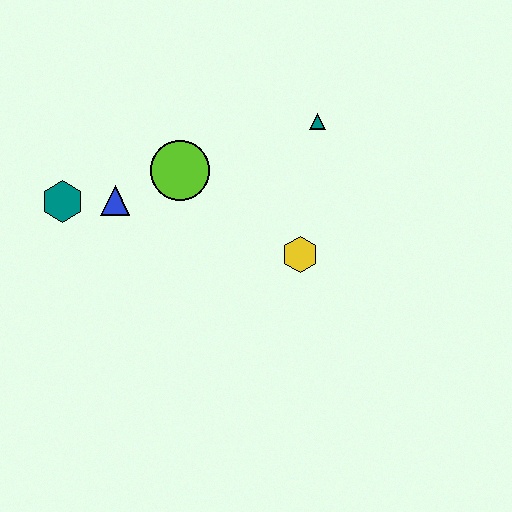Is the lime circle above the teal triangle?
No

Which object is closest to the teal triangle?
The yellow hexagon is closest to the teal triangle.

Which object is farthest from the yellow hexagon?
The teal hexagon is farthest from the yellow hexagon.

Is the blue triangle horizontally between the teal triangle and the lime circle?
No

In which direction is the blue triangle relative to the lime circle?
The blue triangle is to the left of the lime circle.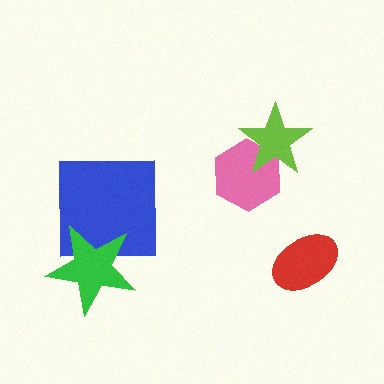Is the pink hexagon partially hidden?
Yes, it is partially covered by another shape.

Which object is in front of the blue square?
The green star is in front of the blue square.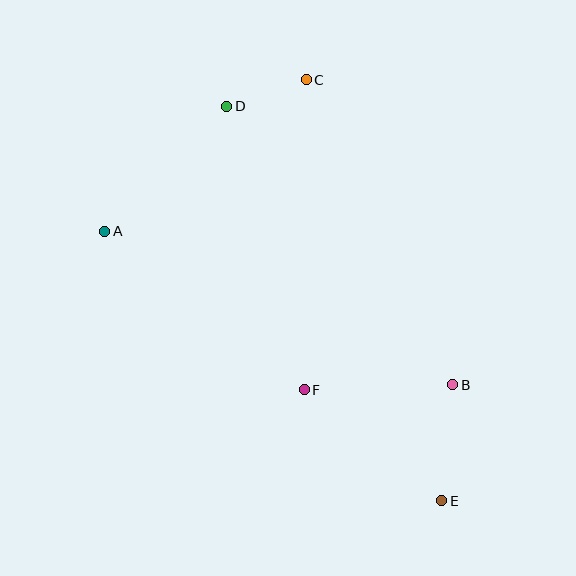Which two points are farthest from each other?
Points D and E are farthest from each other.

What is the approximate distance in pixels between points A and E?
The distance between A and E is approximately 432 pixels.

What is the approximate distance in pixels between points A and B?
The distance between A and B is approximately 380 pixels.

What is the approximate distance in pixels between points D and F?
The distance between D and F is approximately 294 pixels.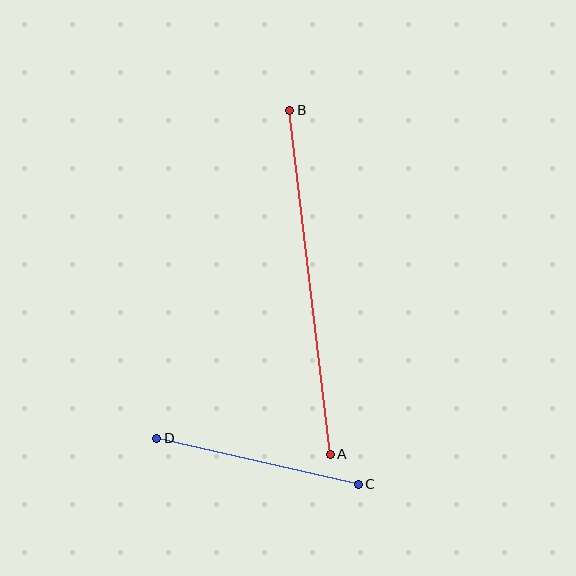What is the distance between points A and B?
The distance is approximately 347 pixels.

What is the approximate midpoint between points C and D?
The midpoint is at approximately (258, 461) pixels.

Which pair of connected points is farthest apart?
Points A and B are farthest apart.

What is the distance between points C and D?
The distance is approximately 207 pixels.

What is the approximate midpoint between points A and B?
The midpoint is at approximately (310, 282) pixels.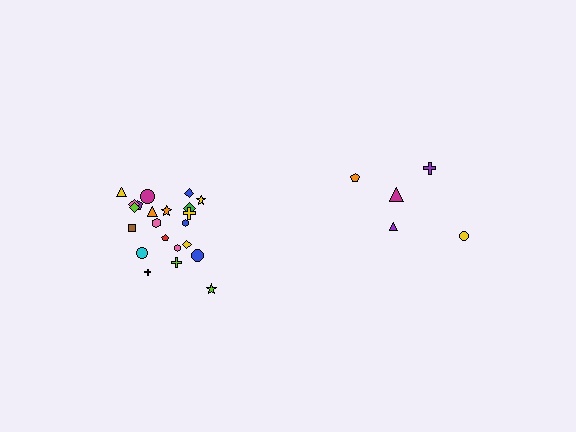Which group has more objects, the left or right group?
The left group.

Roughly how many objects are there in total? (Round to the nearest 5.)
Roughly 25 objects in total.